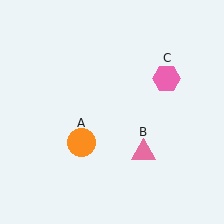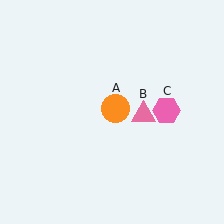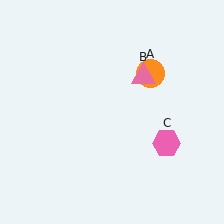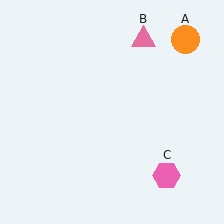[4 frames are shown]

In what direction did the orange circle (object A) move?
The orange circle (object A) moved up and to the right.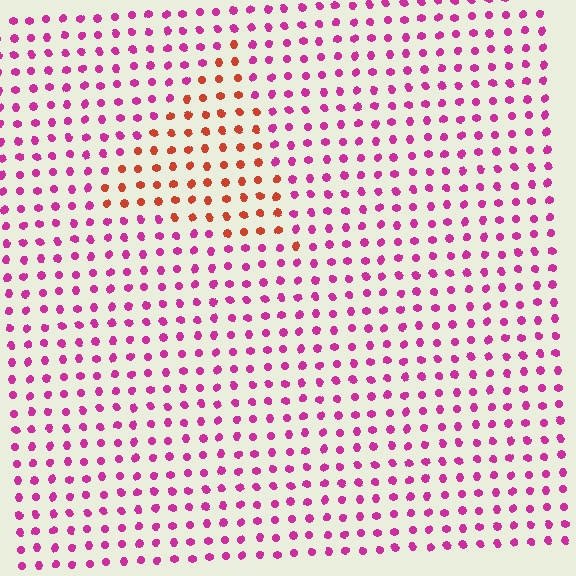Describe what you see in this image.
The image is filled with small magenta elements in a uniform arrangement. A triangle-shaped region is visible where the elements are tinted to a slightly different hue, forming a subtle color boundary.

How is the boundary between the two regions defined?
The boundary is defined purely by a slight shift in hue (about 50 degrees). Spacing, size, and orientation are identical on both sides.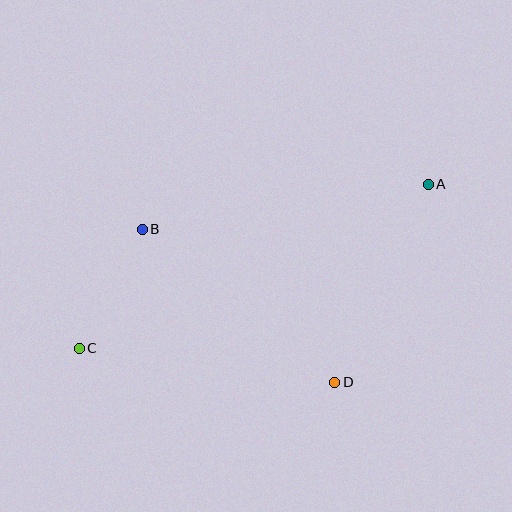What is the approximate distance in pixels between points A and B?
The distance between A and B is approximately 290 pixels.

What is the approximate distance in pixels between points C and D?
The distance between C and D is approximately 258 pixels.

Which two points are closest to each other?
Points B and C are closest to each other.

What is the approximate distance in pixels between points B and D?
The distance between B and D is approximately 246 pixels.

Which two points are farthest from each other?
Points A and C are farthest from each other.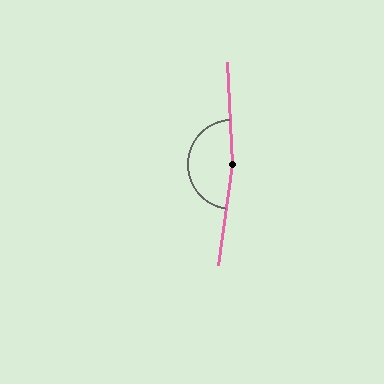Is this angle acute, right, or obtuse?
It is obtuse.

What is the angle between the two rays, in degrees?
Approximately 169 degrees.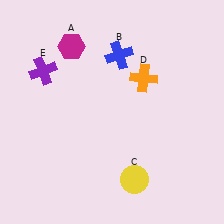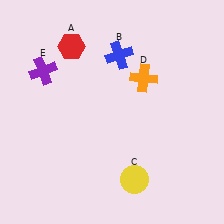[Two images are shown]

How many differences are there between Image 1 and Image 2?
There is 1 difference between the two images.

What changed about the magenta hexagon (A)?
In Image 1, A is magenta. In Image 2, it changed to red.